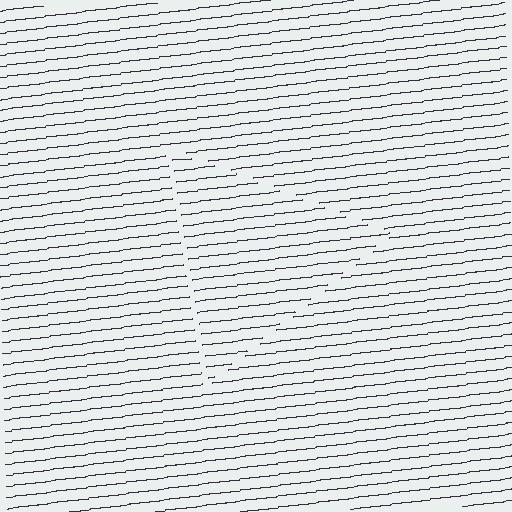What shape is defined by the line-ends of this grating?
An illusory triangle. The interior of the shape contains the same grating, shifted by half a period — the contour is defined by the phase discontinuity where line-ends from the inner and outer gratings abut.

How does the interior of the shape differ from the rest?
The interior of the shape contains the same grating, shifted by half a period — the contour is defined by the phase discontinuity where line-ends from the inner and outer gratings abut.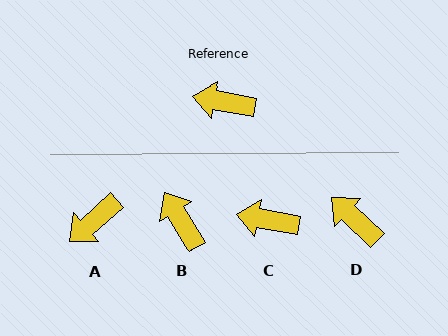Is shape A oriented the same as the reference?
No, it is off by about 52 degrees.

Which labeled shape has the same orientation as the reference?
C.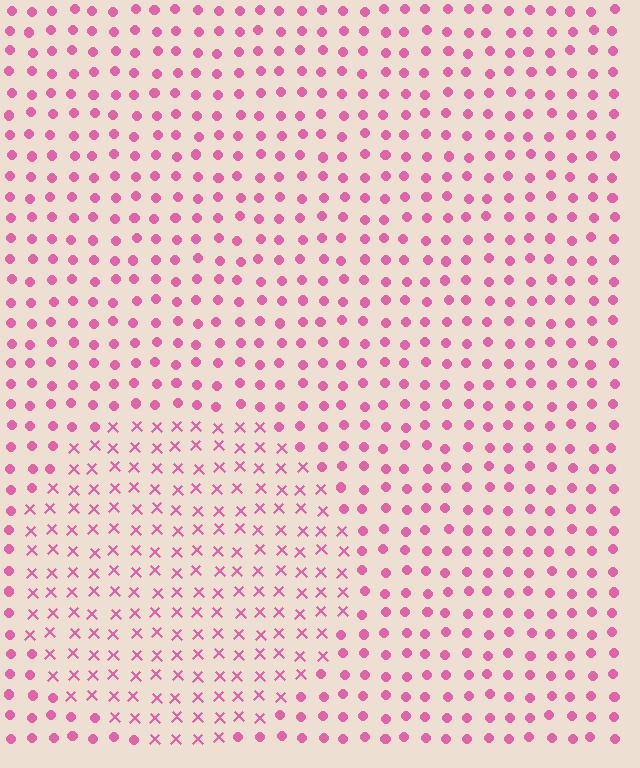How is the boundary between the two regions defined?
The boundary is defined by a change in element shape: X marks inside vs. circles outside. All elements share the same color and spacing.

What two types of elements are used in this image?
The image uses X marks inside the circle region and circles outside it.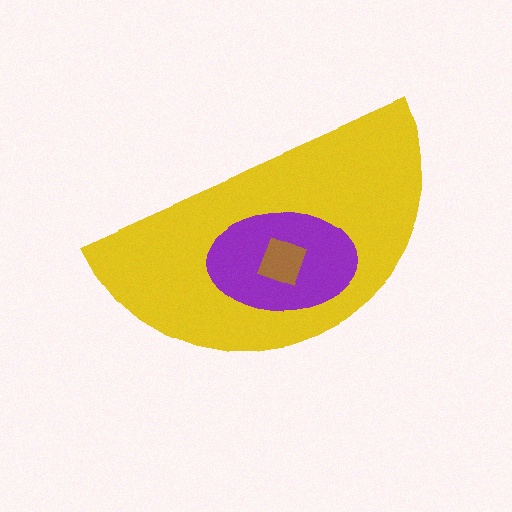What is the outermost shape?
The yellow semicircle.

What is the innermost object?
The brown square.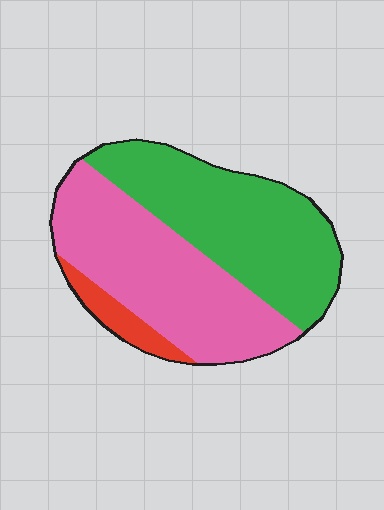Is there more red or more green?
Green.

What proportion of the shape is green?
Green takes up about one half (1/2) of the shape.